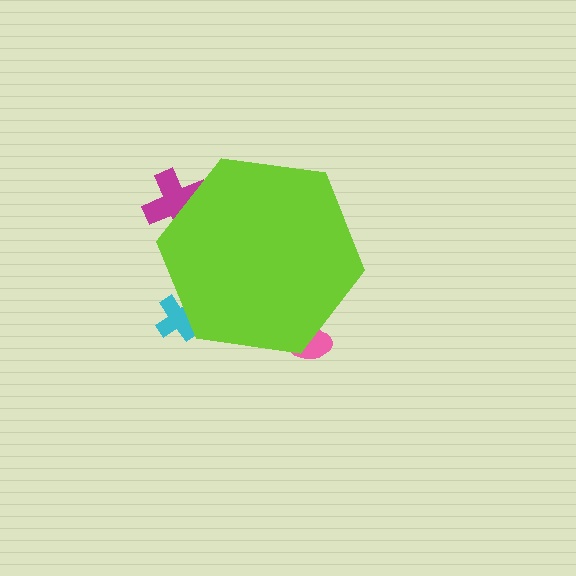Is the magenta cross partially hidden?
Yes, the magenta cross is partially hidden behind the lime hexagon.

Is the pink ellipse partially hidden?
Yes, the pink ellipse is partially hidden behind the lime hexagon.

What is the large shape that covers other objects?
A lime hexagon.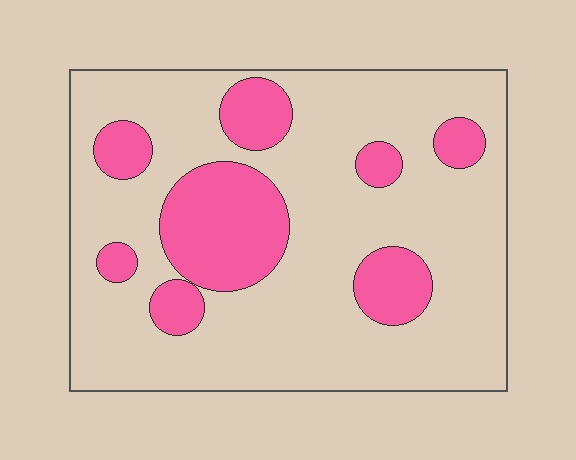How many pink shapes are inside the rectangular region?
8.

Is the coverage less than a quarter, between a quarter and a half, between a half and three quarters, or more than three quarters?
Less than a quarter.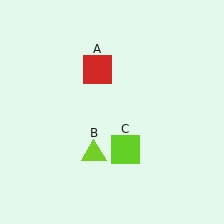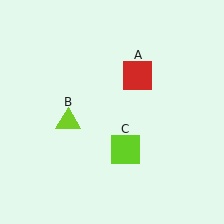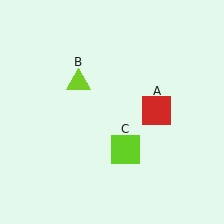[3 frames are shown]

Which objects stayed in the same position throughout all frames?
Lime square (object C) remained stationary.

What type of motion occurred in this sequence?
The red square (object A), lime triangle (object B) rotated clockwise around the center of the scene.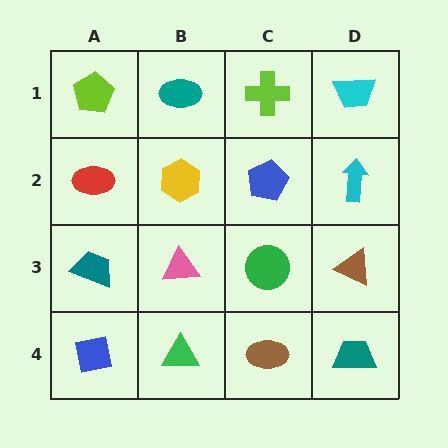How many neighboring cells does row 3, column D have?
3.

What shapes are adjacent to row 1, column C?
A blue pentagon (row 2, column C), a teal ellipse (row 1, column B), a cyan trapezoid (row 1, column D).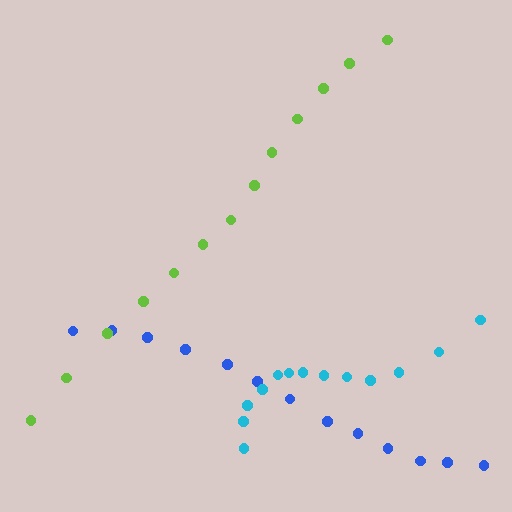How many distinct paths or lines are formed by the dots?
There are 3 distinct paths.